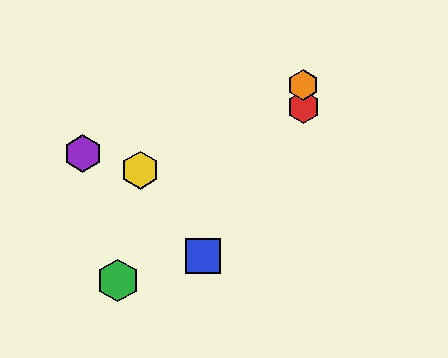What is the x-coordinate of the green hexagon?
The green hexagon is at x≈118.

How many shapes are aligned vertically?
2 shapes (the red hexagon, the orange hexagon) are aligned vertically.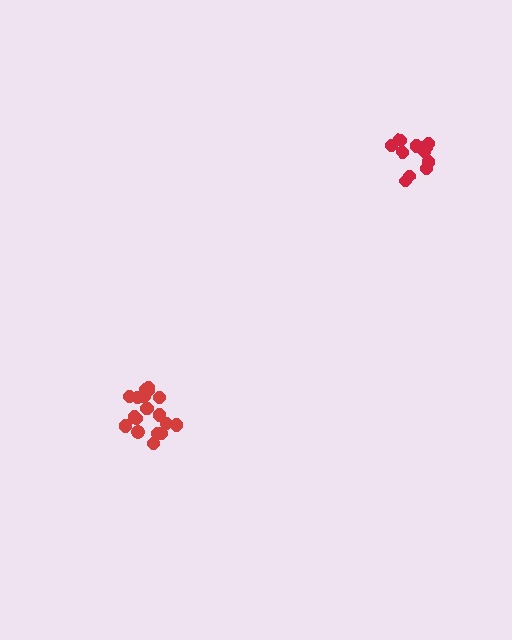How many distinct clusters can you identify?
There are 2 distinct clusters.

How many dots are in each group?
Group 1: 18 dots, Group 2: 13 dots (31 total).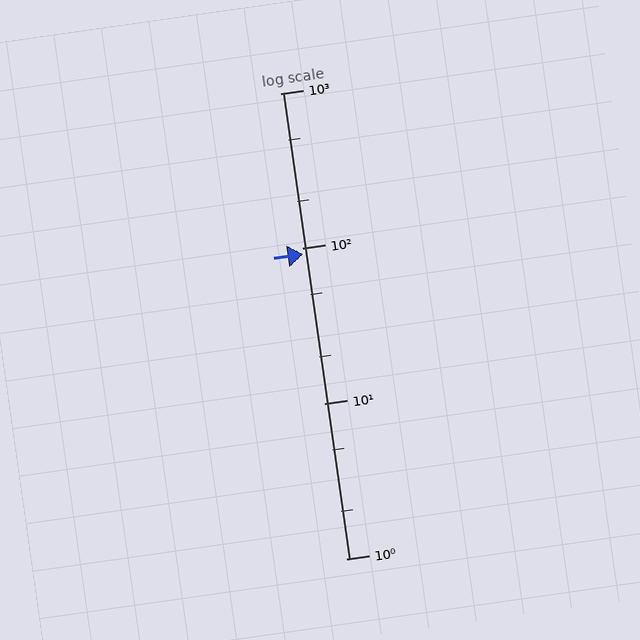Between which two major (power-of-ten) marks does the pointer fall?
The pointer is between 10 and 100.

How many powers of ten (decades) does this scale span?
The scale spans 3 decades, from 1 to 1000.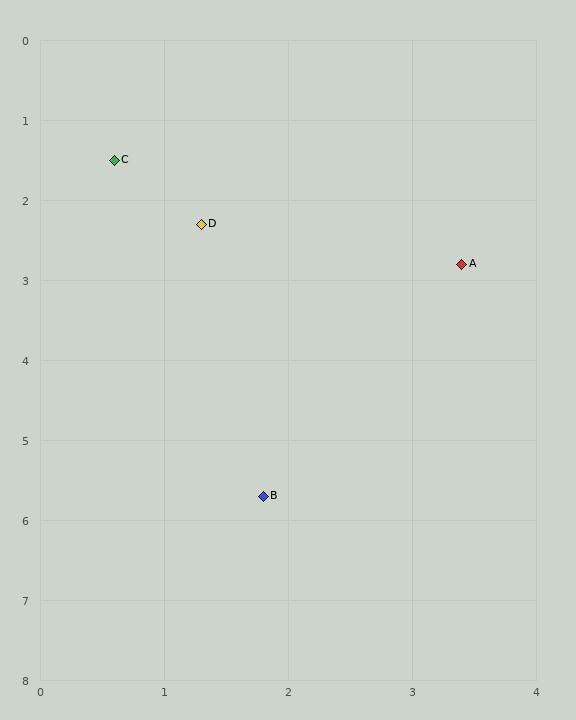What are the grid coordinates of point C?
Point C is at approximately (0.6, 1.5).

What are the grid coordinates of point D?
Point D is at approximately (1.3, 2.3).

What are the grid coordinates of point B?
Point B is at approximately (1.8, 5.7).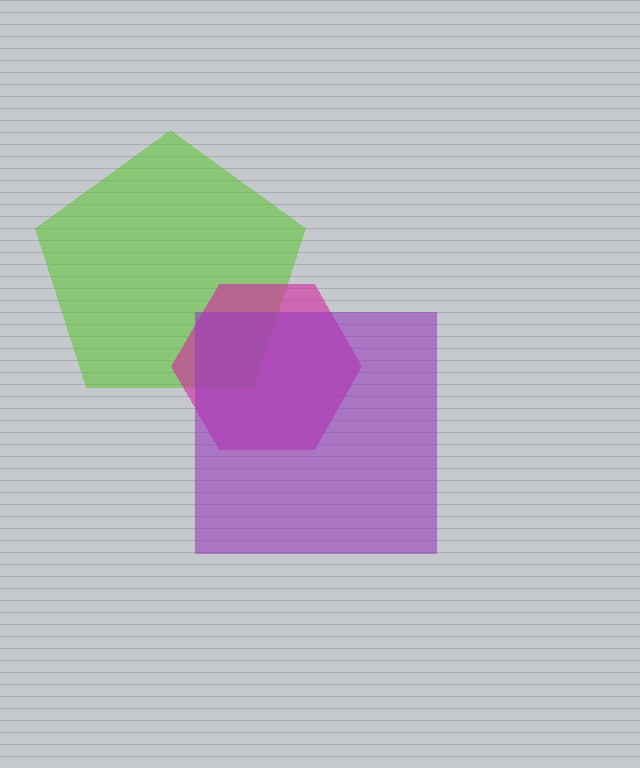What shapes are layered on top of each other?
The layered shapes are: a lime pentagon, a magenta hexagon, a purple square.